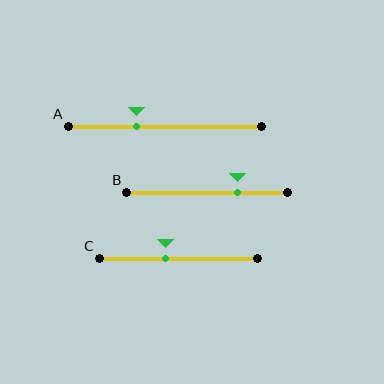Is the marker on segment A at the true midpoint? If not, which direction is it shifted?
No, the marker on segment A is shifted to the left by about 15% of the segment length.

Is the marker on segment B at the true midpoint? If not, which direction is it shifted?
No, the marker on segment B is shifted to the right by about 19% of the segment length.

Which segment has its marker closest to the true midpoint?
Segment C has its marker closest to the true midpoint.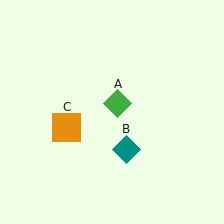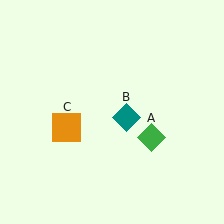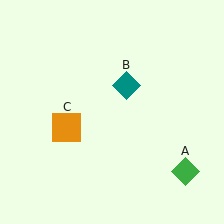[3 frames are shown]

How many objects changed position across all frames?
2 objects changed position: green diamond (object A), teal diamond (object B).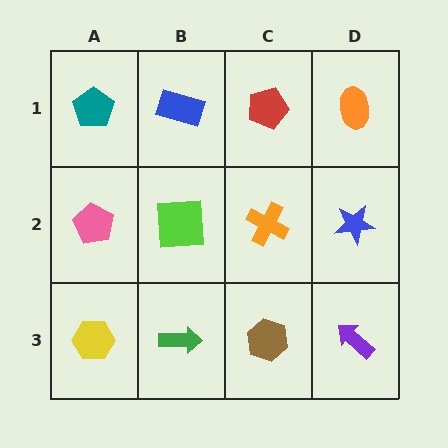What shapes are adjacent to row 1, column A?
A pink pentagon (row 2, column A), a blue rectangle (row 1, column B).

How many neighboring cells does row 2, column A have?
3.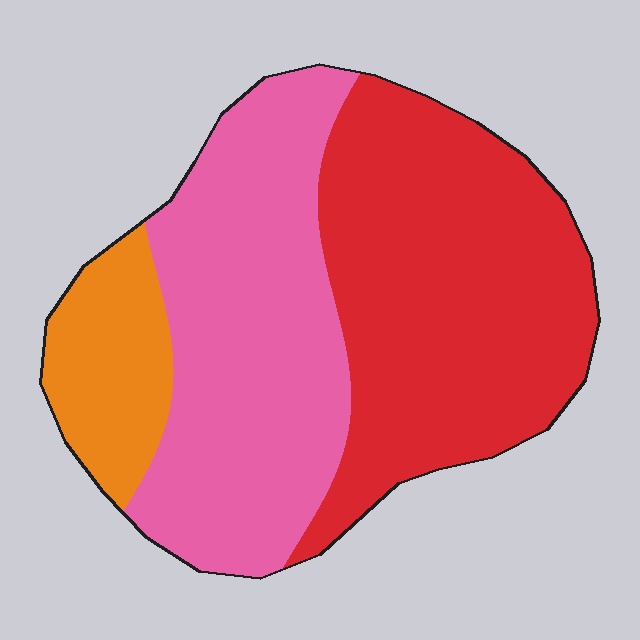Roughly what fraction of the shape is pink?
Pink covers around 40% of the shape.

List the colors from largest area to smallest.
From largest to smallest: red, pink, orange.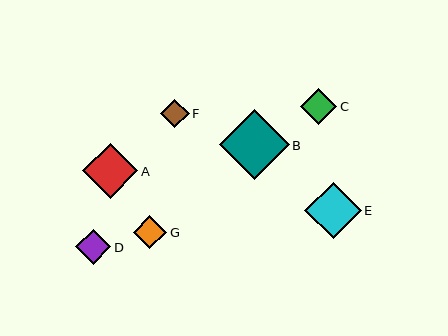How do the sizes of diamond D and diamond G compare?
Diamond D and diamond G are approximately the same size.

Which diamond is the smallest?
Diamond F is the smallest with a size of approximately 28 pixels.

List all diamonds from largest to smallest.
From largest to smallest: B, E, A, C, D, G, F.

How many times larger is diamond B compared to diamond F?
Diamond B is approximately 2.5 times the size of diamond F.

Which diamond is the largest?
Diamond B is the largest with a size of approximately 70 pixels.